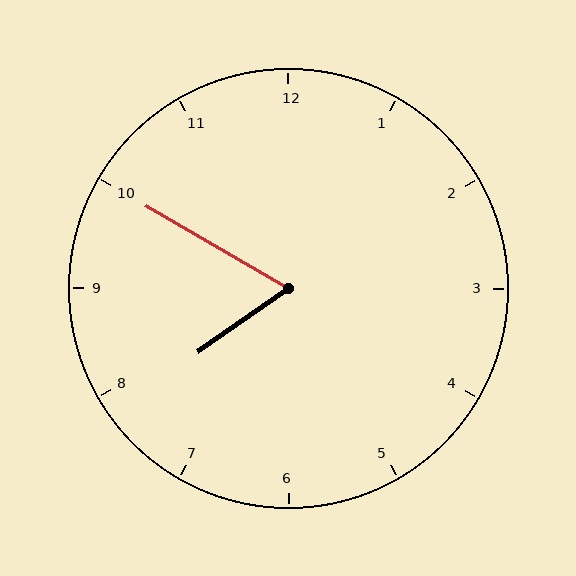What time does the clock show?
7:50.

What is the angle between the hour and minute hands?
Approximately 65 degrees.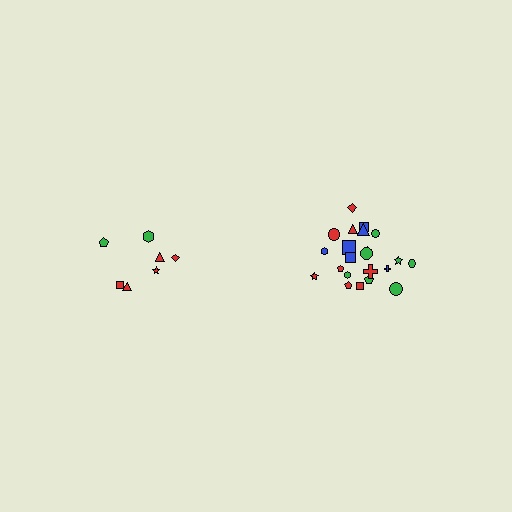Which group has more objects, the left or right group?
The right group.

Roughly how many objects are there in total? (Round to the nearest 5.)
Roughly 30 objects in total.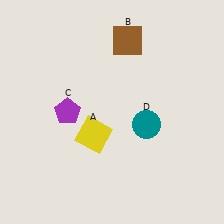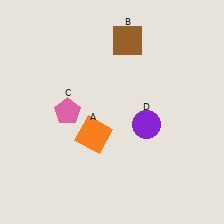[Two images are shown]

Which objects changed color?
A changed from yellow to orange. C changed from purple to pink. D changed from teal to purple.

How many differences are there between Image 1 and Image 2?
There are 3 differences between the two images.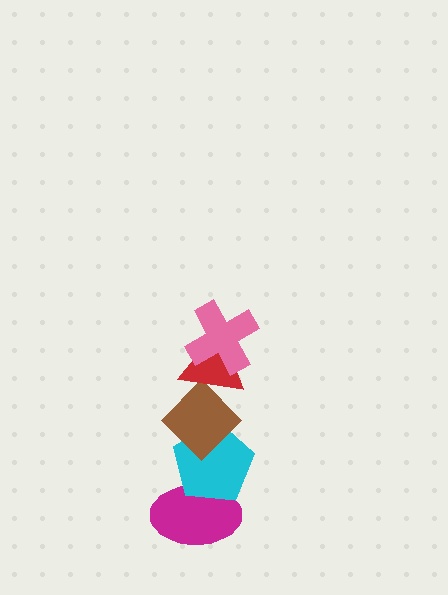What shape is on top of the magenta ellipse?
The cyan pentagon is on top of the magenta ellipse.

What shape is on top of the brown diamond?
The red triangle is on top of the brown diamond.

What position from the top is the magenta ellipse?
The magenta ellipse is 5th from the top.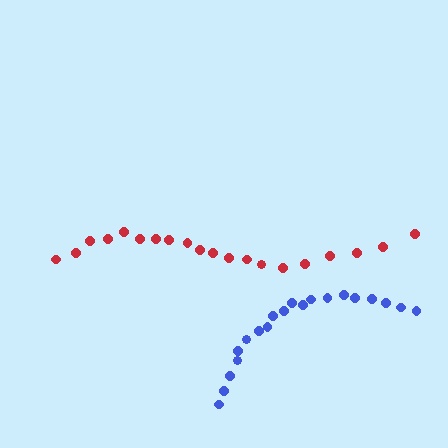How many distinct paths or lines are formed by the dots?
There are 2 distinct paths.